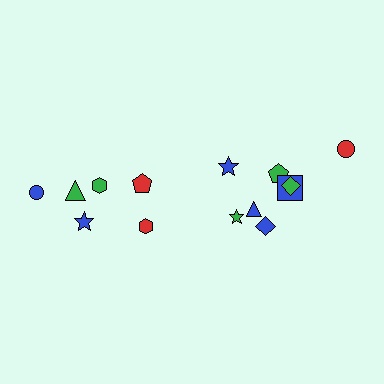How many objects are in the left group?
There are 6 objects.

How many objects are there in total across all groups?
There are 14 objects.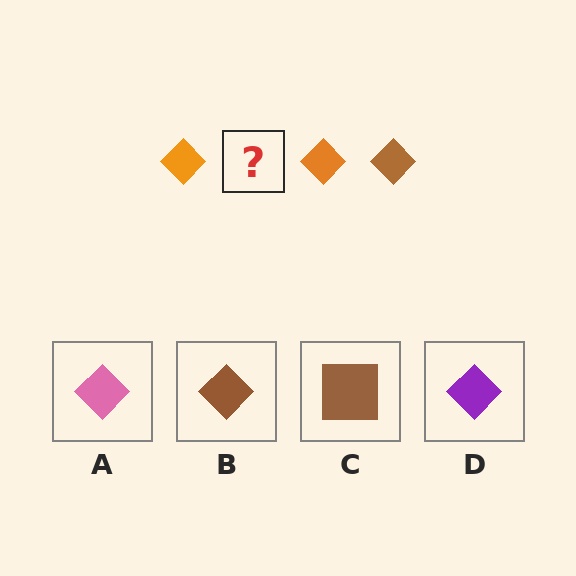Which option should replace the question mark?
Option B.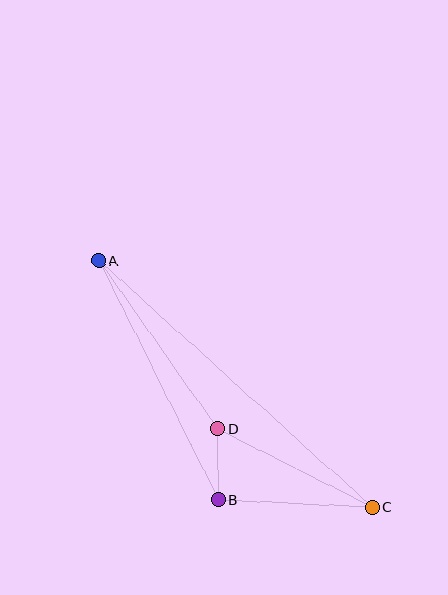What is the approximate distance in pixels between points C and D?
The distance between C and D is approximately 174 pixels.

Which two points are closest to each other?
Points B and D are closest to each other.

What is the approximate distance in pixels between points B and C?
The distance between B and C is approximately 154 pixels.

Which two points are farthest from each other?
Points A and C are farthest from each other.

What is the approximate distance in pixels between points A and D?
The distance between A and D is approximately 206 pixels.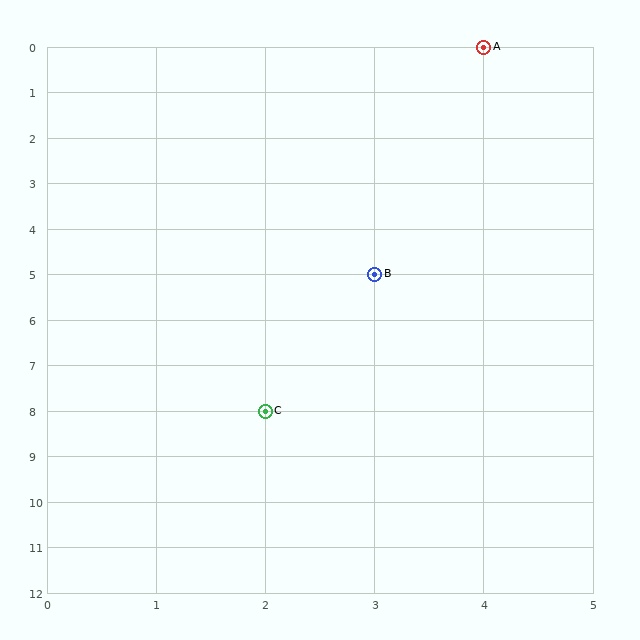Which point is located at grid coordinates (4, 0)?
Point A is at (4, 0).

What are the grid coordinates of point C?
Point C is at grid coordinates (2, 8).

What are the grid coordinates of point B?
Point B is at grid coordinates (3, 5).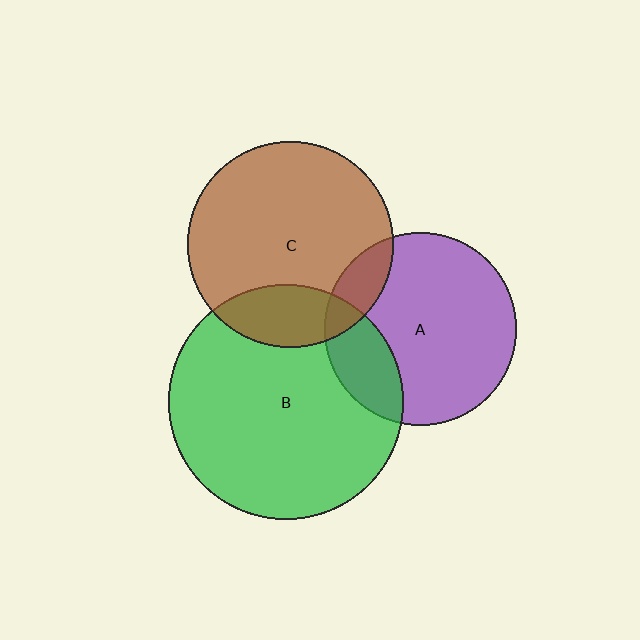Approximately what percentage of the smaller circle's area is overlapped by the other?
Approximately 20%.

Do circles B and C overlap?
Yes.